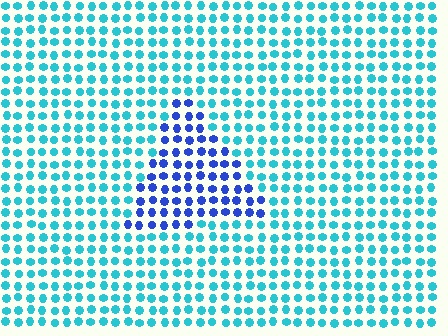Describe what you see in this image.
The image is filled with small cyan elements in a uniform arrangement. A triangle-shaped region is visible where the elements are tinted to a slightly different hue, forming a subtle color boundary.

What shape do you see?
I see a triangle.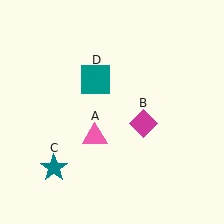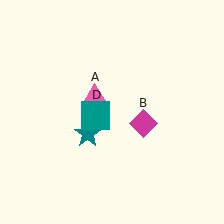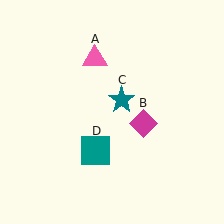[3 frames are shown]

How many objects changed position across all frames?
3 objects changed position: pink triangle (object A), teal star (object C), teal square (object D).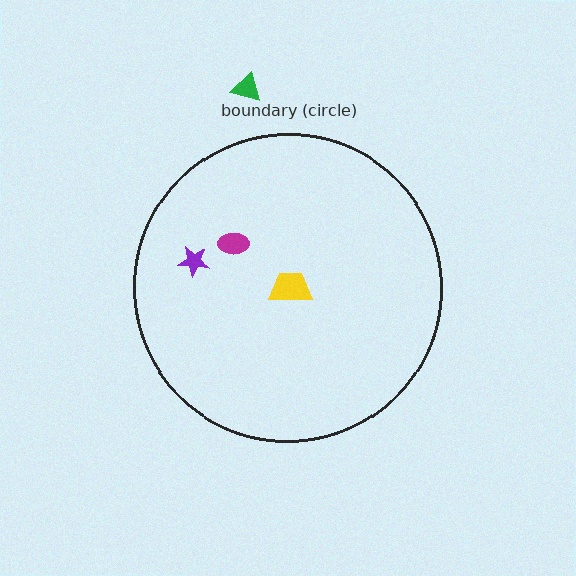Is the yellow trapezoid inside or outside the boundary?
Inside.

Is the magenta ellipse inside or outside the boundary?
Inside.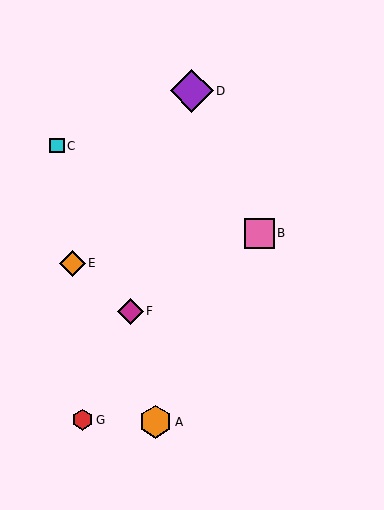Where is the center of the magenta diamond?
The center of the magenta diamond is at (130, 311).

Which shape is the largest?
The purple diamond (labeled D) is the largest.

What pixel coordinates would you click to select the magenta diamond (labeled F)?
Click at (130, 311) to select the magenta diamond F.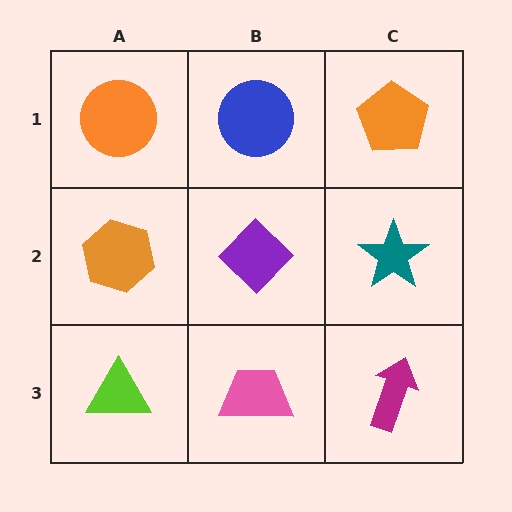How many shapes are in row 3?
3 shapes.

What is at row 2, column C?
A teal star.